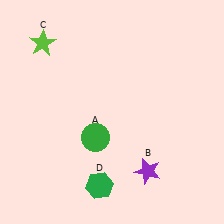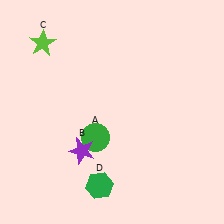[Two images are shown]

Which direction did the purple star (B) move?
The purple star (B) moved left.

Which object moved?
The purple star (B) moved left.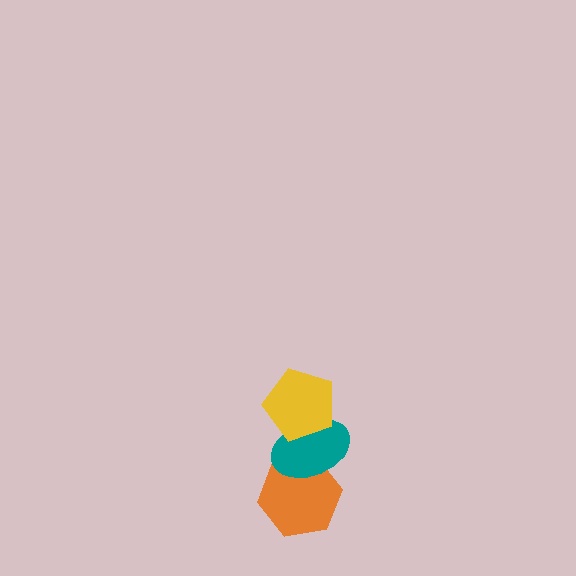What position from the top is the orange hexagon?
The orange hexagon is 3rd from the top.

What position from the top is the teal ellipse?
The teal ellipse is 2nd from the top.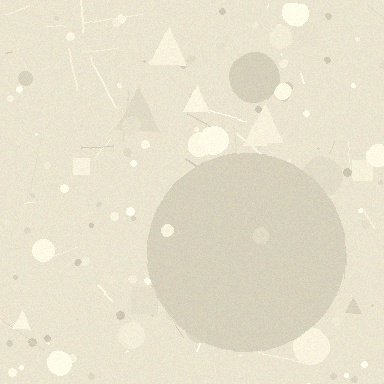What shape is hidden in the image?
A circle is hidden in the image.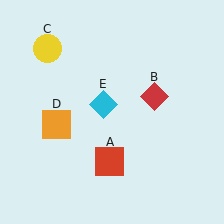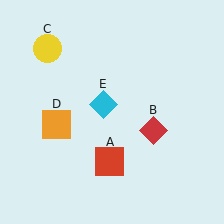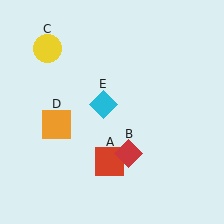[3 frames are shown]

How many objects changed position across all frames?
1 object changed position: red diamond (object B).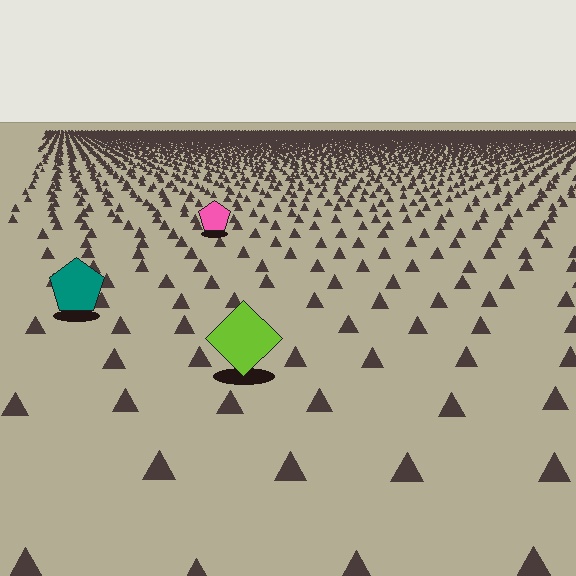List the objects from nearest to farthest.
From nearest to farthest: the lime diamond, the teal pentagon, the pink pentagon.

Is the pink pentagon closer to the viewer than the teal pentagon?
No. The teal pentagon is closer — you can tell from the texture gradient: the ground texture is coarser near it.